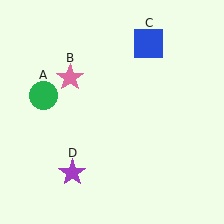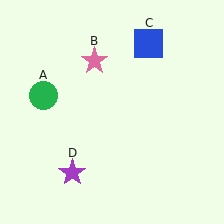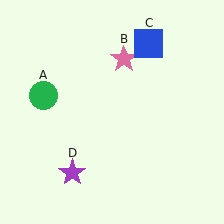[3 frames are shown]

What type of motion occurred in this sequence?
The pink star (object B) rotated clockwise around the center of the scene.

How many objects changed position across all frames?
1 object changed position: pink star (object B).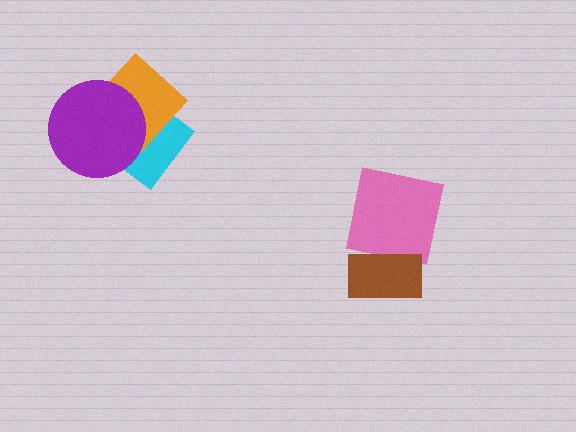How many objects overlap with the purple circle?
2 objects overlap with the purple circle.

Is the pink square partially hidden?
Yes, it is partially covered by another shape.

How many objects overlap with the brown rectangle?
1 object overlaps with the brown rectangle.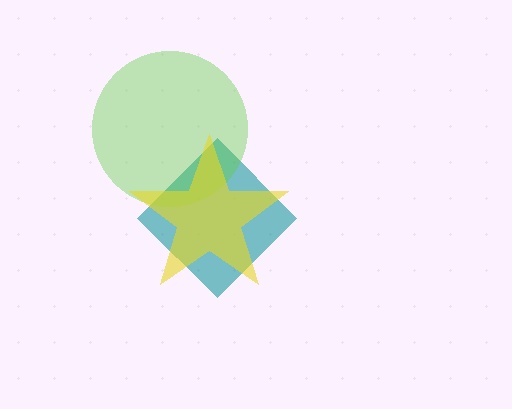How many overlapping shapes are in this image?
There are 3 overlapping shapes in the image.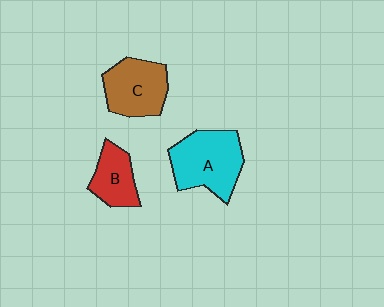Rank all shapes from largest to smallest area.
From largest to smallest: A (cyan), C (brown), B (red).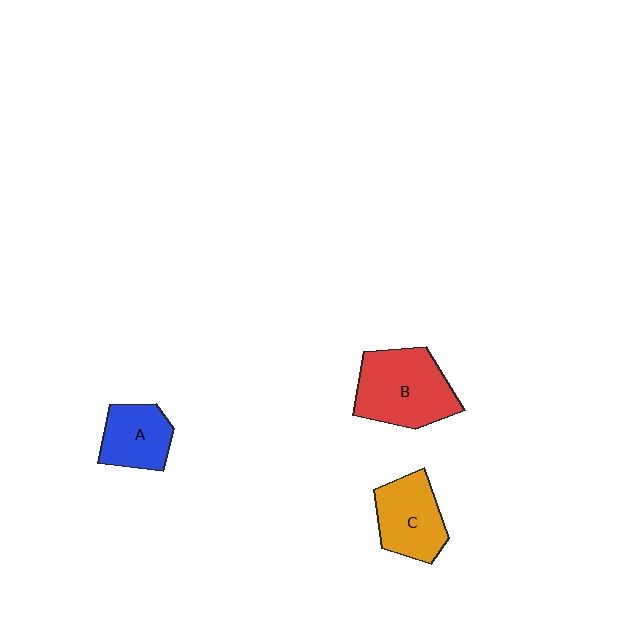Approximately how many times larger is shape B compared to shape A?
Approximately 1.6 times.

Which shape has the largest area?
Shape B (red).